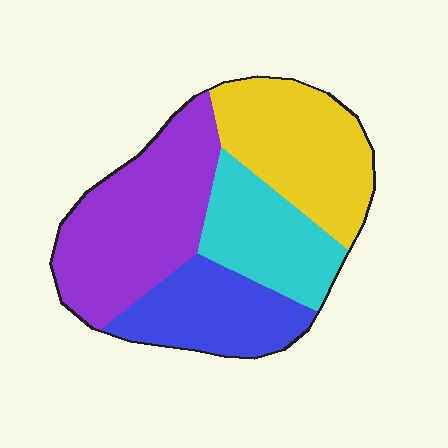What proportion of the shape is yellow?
Yellow covers about 25% of the shape.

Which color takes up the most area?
Purple, at roughly 35%.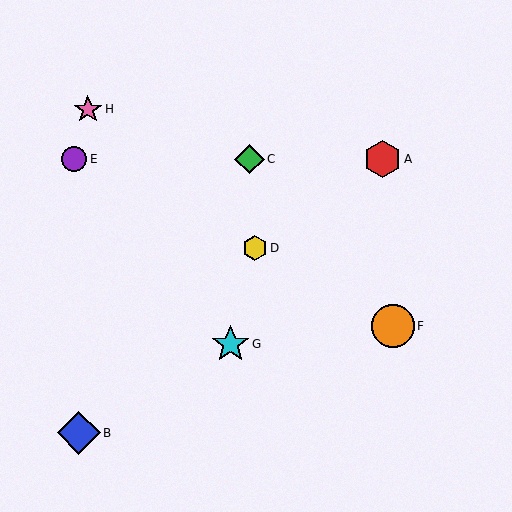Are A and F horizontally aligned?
No, A is at y≈159 and F is at y≈326.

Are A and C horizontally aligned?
Yes, both are at y≈159.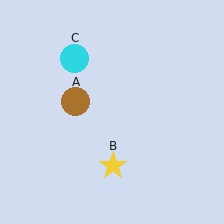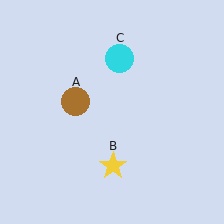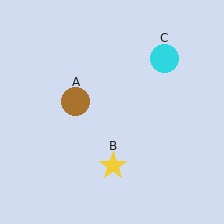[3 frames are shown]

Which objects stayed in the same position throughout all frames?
Brown circle (object A) and yellow star (object B) remained stationary.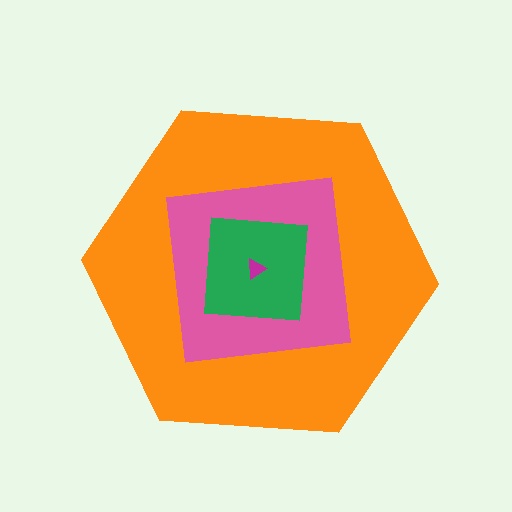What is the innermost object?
The magenta triangle.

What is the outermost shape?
The orange hexagon.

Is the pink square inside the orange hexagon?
Yes.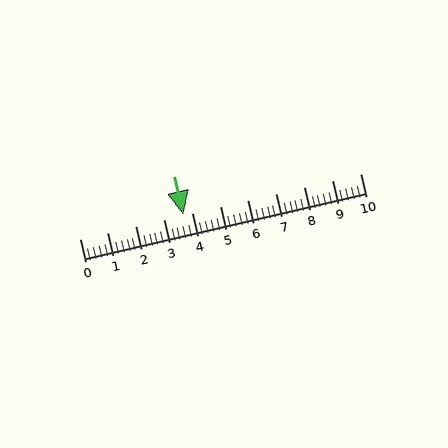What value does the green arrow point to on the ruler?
The green arrow points to approximately 3.7.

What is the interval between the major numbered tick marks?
The major tick marks are spaced 1 units apart.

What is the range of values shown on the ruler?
The ruler shows values from 0 to 10.